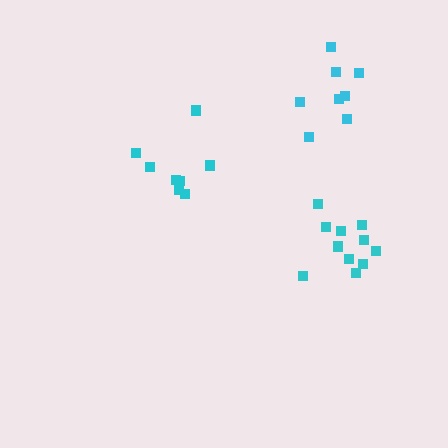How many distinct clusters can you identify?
There are 3 distinct clusters.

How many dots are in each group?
Group 1: 8 dots, Group 2: 11 dots, Group 3: 8 dots (27 total).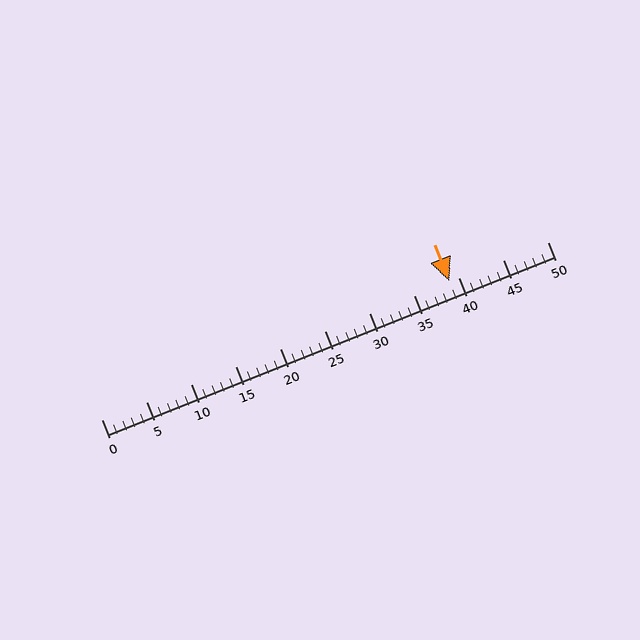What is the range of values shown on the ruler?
The ruler shows values from 0 to 50.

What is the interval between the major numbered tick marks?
The major tick marks are spaced 5 units apart.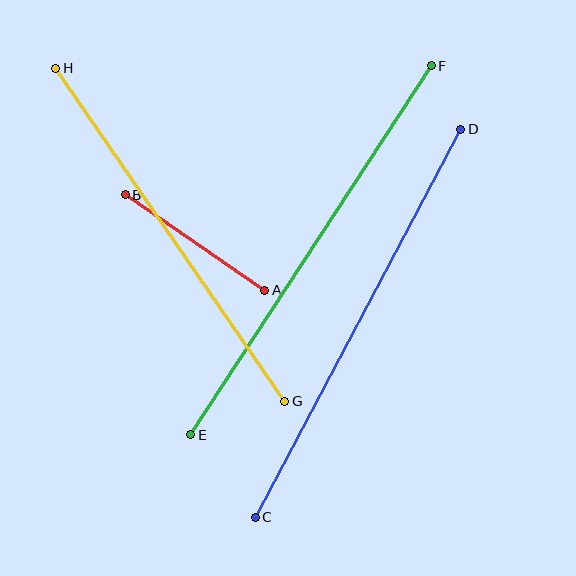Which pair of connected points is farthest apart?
Points E and F are farthest apart.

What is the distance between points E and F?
The distance is approximately 440 pixels.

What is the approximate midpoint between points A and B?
The midpoint is at approximately (195, 242) pixels.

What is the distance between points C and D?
The distance is approximately 439 pixels.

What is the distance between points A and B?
The distance is approximately 169 pixels.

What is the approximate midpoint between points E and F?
The midpoint is at approximately (311, 250) pixels.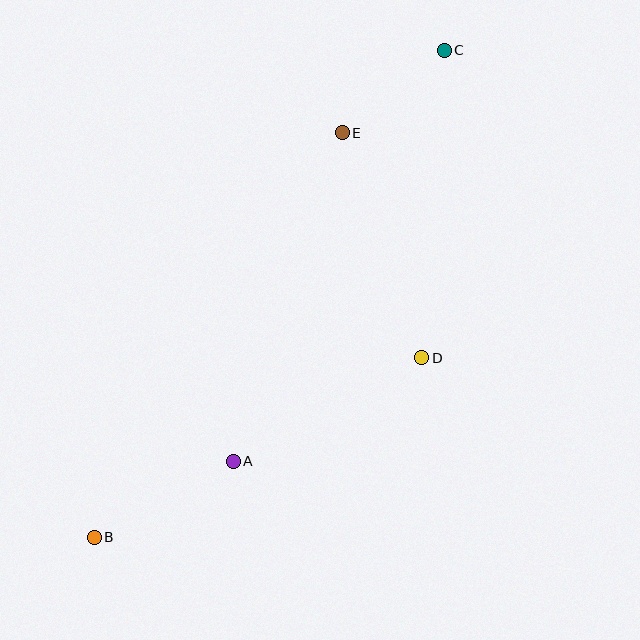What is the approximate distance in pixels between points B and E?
The distance between B and E is approximately 475 pixels.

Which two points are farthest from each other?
Points B and C are farthest from each other.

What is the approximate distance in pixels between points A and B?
The distance between A and B is approximately 159 pixels.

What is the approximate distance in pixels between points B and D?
The distance between B and D is approximately 374 pixels.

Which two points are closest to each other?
Points C and E are closest to each other.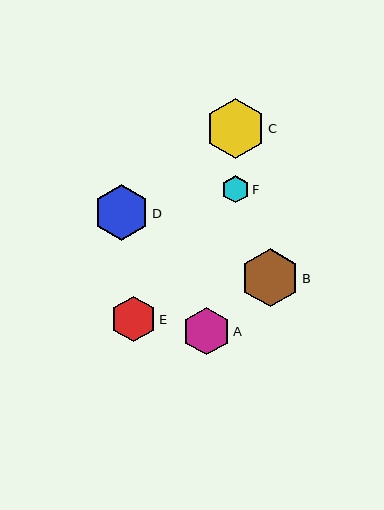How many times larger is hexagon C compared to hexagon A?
Hexagon C is approximately 1.3 times the size of hexagon A.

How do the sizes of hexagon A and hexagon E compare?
Hexagon A and hexagon E are approximately the same size.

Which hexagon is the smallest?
Hexagon F is the smallest with a size of approximately 27 pixels.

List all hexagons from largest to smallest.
From largest to smallest: C, B, D, A, E, F.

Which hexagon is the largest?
Hexagon C is the largest with a size of approximately 60 pixels.